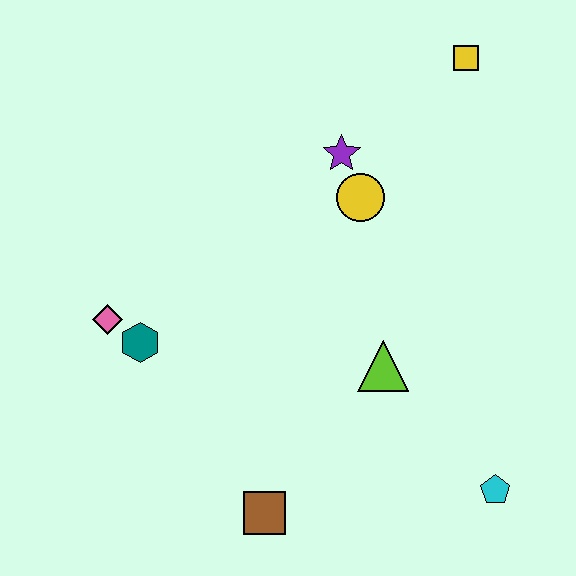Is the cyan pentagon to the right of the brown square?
Yes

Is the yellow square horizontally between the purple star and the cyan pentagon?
Yes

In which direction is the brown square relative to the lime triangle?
The brown square is below the lime triangle.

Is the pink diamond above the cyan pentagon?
Yes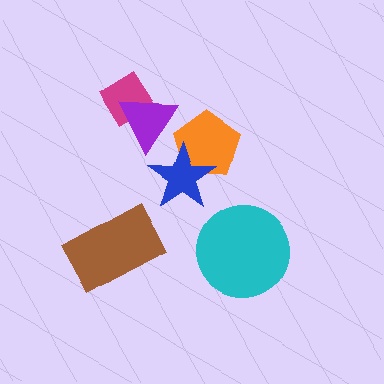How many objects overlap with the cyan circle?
0 objects overlap with the cyan circle.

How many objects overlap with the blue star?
1 object overlaps with the blue star.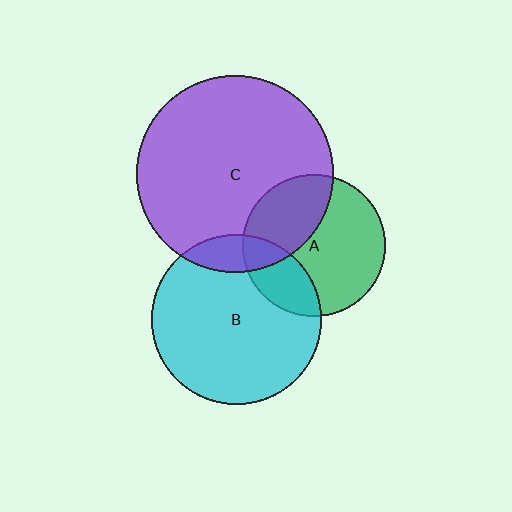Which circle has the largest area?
Circle C (purple).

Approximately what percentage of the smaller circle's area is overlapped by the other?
Approximately 35%.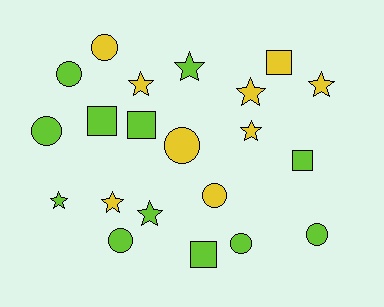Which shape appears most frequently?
Star, with 8 objects.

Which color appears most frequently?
Lime, with 12 objects.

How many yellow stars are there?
There are 5 yellow stars.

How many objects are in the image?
There are 21 objects.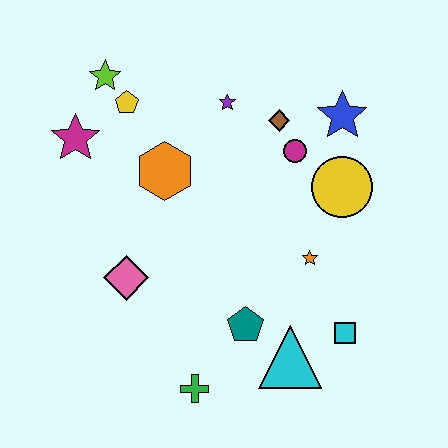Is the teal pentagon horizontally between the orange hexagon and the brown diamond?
Yes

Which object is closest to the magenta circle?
The brown diamond is closest to the magenta circle.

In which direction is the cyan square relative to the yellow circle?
The cyan square is below the yellow circle.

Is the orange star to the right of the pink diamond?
Yes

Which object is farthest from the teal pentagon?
The lime star is farthest from the teal pentagon.